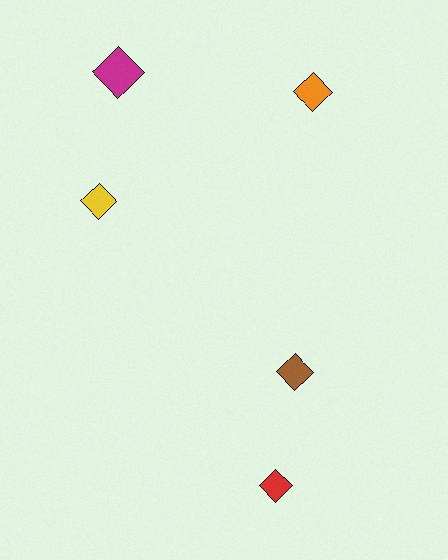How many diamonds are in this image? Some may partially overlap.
There are 5 diamonds.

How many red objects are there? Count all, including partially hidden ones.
There is 1 red object.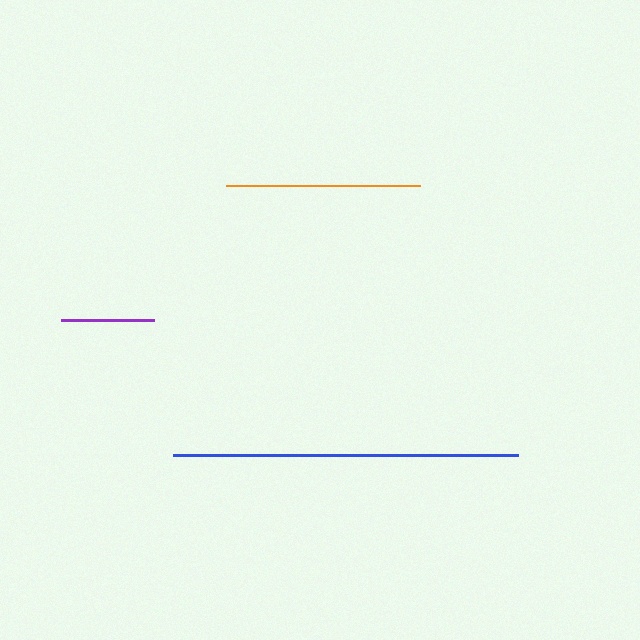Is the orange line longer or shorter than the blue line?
The blue line is longer than the orange line.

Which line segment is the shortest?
The purple line is the shortest at approximately 94 pixels.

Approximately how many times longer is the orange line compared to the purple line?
The orange line is approximately 2.1 times the length of the purple line.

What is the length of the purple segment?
The purple segment is approximately 94 pixels long.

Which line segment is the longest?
The blue line is the longest at approximately 345 pixels.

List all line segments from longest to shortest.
From longest to shortest: blue, orange, purple.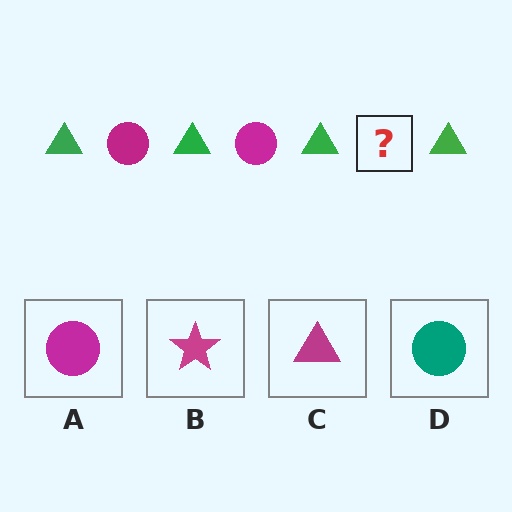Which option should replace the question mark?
Option A.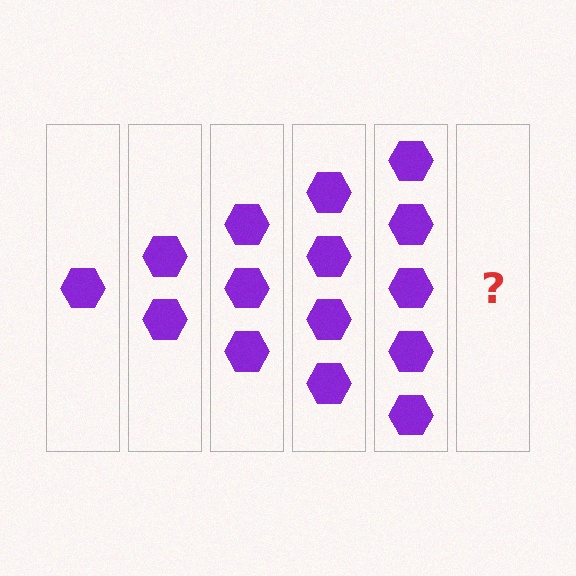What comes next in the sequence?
The next element should be 6 hexagons.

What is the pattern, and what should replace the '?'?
The pattern is that each step adds one more hexagon. The '?' should be 6 hexagons.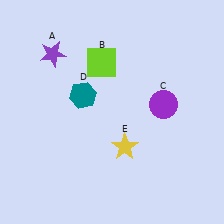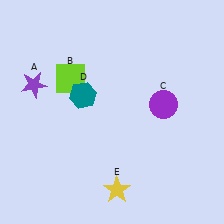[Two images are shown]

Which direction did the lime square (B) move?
The lime square (B) moved left.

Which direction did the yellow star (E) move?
The yellow star (E) moved down.